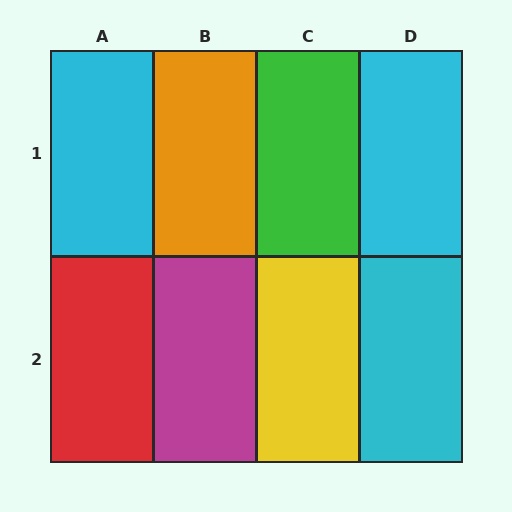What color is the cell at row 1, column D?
Cyan.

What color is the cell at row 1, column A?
Cyan.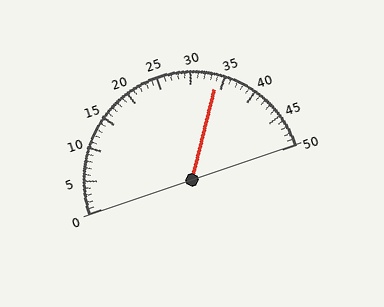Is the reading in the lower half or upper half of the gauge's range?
The reading is in the upper half of the range (0 to 50).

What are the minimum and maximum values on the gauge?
The gauge ranges from 0 to 50.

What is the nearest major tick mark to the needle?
The nearest major tick mark is 35.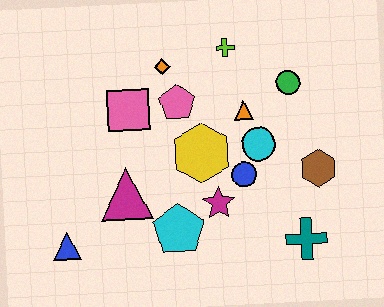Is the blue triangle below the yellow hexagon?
Yes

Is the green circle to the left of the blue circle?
No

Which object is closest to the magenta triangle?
The cyan pentagon is closest to the magenta triangle.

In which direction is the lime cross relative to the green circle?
The lime cross is to the left of the green circle.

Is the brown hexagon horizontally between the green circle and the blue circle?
No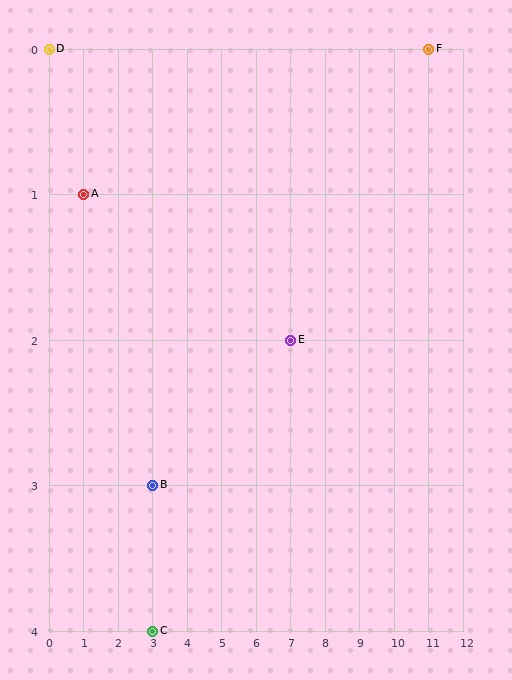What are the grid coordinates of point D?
Point D is at grid coordinates (0, 0).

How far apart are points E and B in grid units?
Points E and B are 4 columns and 1 row apart (about 4.1 grid units diagonally).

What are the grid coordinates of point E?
Point E is at grid coordinates (7, 2).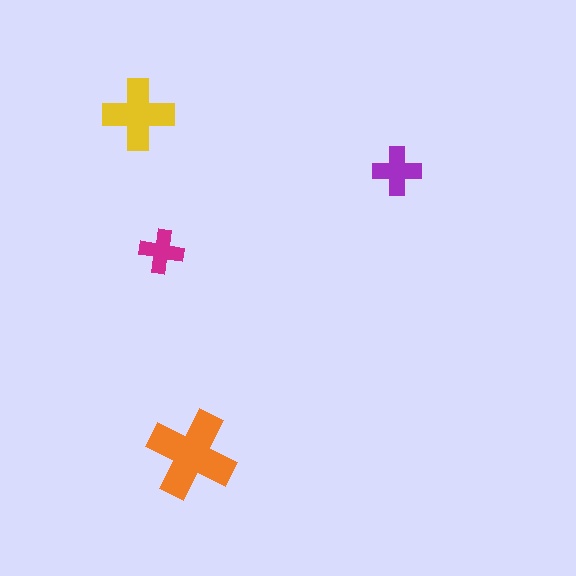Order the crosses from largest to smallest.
the orange one, the yellow one, the purple one, the magenta one.